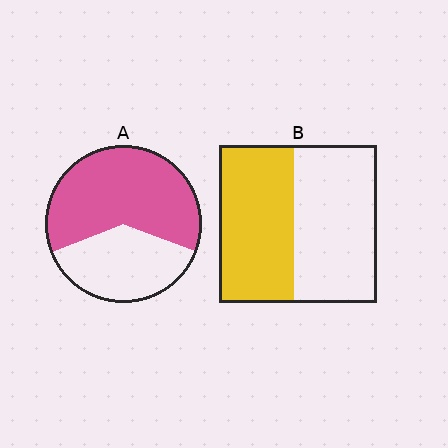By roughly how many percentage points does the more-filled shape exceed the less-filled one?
By roughly 15 percentage points (A over B).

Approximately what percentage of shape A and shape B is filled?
A is approximately 60% and B is approximately 45%.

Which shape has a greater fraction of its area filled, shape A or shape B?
Shape A.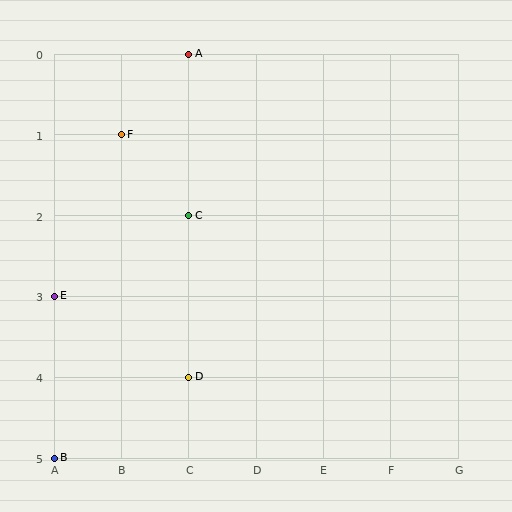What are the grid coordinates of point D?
Point D is at grid coordinates (C, 4).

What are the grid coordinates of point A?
Point A is at grid coordinates (C, 0).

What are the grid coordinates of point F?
Point F is at grid coordinates (B, 1).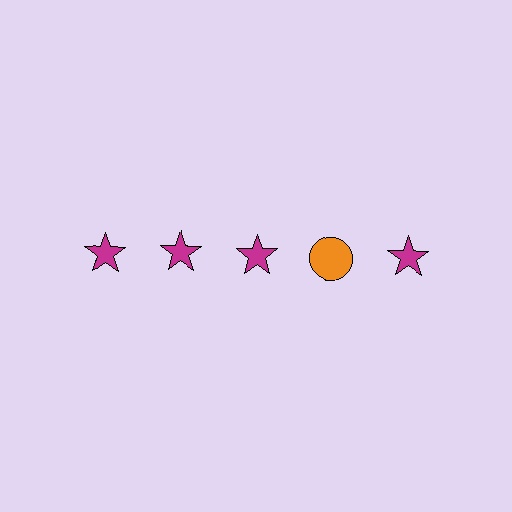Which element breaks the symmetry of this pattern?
The orange circle in the top row, second from right column breaks the symmetry. All other shapes are magenta stars.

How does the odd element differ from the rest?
It differs in both color (orange instead of magenta) and shape (circle instead of star).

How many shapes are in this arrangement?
There are 5 shapes arranged in a grid pattern.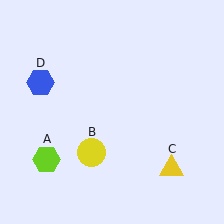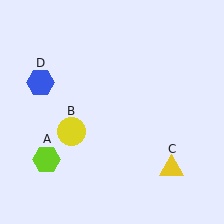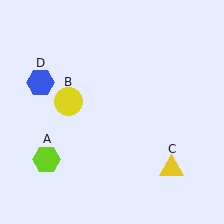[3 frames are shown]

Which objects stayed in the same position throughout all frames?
Lime hexagon (object A) and yellow triangle (object C) and blue hexagon (object D) remained stationary.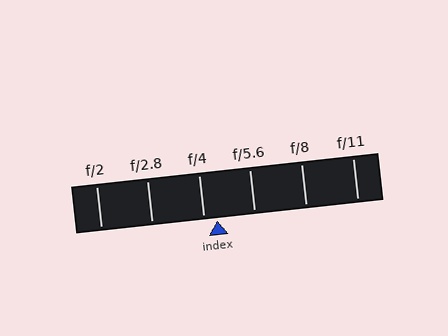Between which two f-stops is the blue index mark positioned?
The index mark is between f/4 and f/5.6.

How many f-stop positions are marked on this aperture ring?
There are 6 f-stop positions marked.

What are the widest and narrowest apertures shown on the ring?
The widest aperture shown is f/2 and the narrowest is f/11.